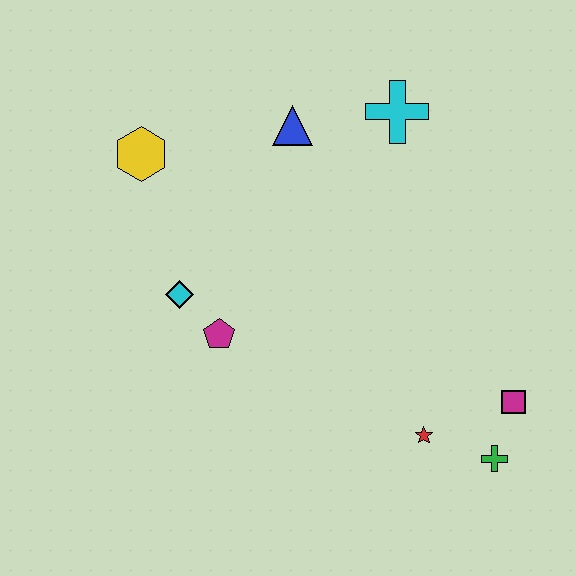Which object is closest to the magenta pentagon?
The cyan diamond is closest to the magenta pentagon.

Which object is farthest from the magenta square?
The yellow hexagon is farthest from the magenta square.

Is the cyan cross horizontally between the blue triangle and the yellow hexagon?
No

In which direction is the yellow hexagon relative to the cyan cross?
The yellow hexagon is to the left of the cyan cross.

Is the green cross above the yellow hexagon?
No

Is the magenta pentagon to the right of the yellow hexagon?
Yes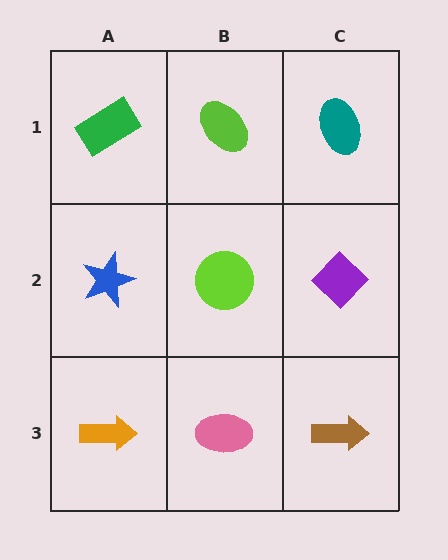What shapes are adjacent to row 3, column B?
A lime circle (row 2, column B), an orange arrow (row 3, column A), a brown arrow (row 3, column C).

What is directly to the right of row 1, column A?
A lime ellipse.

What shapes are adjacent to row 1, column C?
A purple diamond (row 2, column C), a lime ellipse (row 1, column B).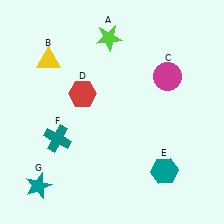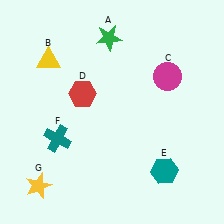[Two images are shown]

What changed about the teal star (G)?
In Image 1, G is teal. In Image 2, it changed to yellow.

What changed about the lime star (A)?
In Image 1, A is lime. In Image 2, it changed to green.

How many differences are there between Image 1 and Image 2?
There are 2 differences between the two images.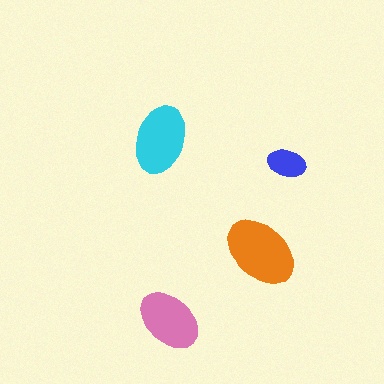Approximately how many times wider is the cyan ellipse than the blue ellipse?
About 2 times wider.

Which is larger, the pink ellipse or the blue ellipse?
The pink one.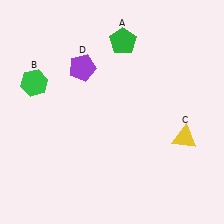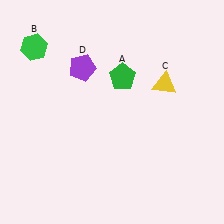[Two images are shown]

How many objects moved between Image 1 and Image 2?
3 objects moved between the two images.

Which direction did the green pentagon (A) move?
The green pentagon (A) moved down.